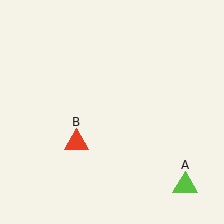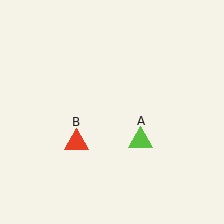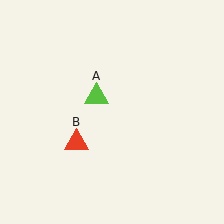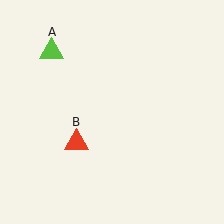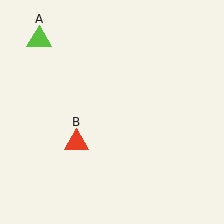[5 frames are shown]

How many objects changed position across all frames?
1 object changed position: lime triangle (object A).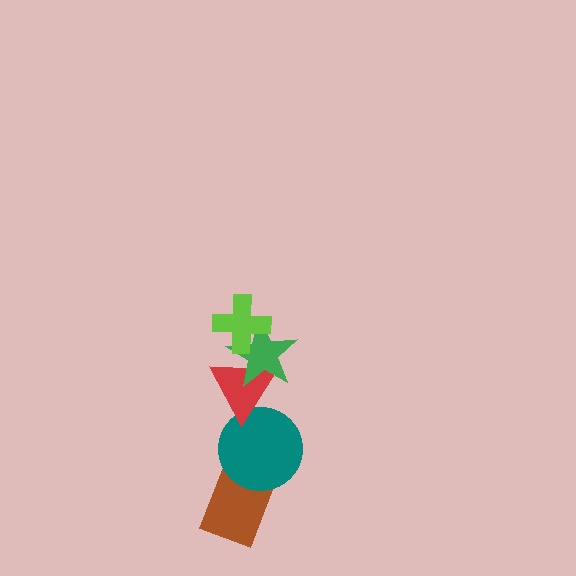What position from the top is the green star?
The green star is 2nd from the top.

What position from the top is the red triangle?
The red triangle is 3rd from the top.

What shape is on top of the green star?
The lime cross is on top of the green star.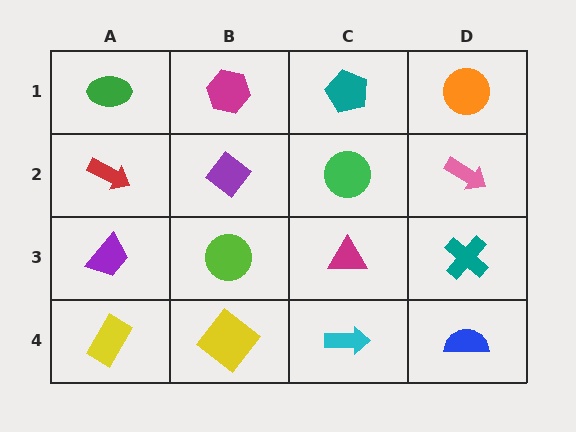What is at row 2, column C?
A green circle.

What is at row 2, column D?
A pink arrow.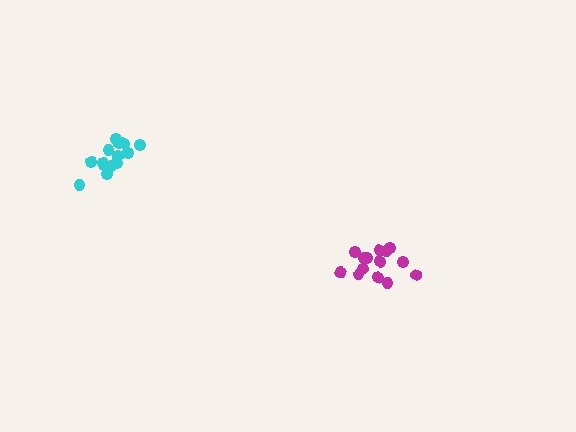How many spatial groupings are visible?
There are 2 spatial groupings.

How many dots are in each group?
Group 1: 14 dots, Group 2: 14 dots (28 total).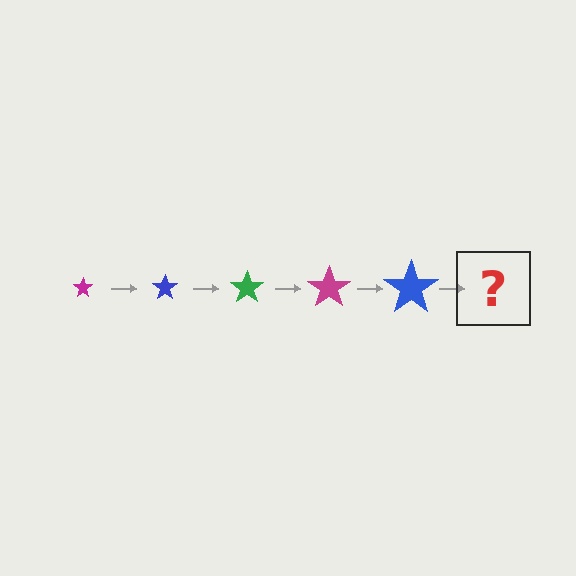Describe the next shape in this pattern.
It should be a green star, larger than the previous one.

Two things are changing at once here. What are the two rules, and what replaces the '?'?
The two rules are that the star grows larger each step and the color cycles through magenta, blue, and green. The '?' should be a green star, larger than the previous one.